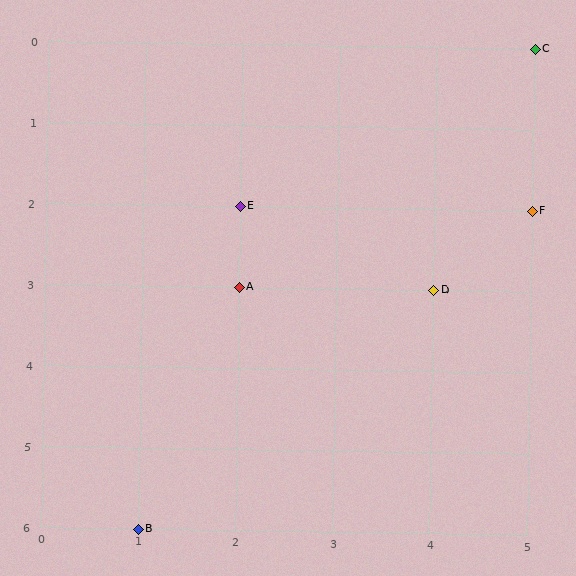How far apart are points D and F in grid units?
Points D and F are 1 column and 1 row apart (about 1.4 grid units diagonally).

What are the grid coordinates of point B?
Point B is at grid coordinates (1, 6).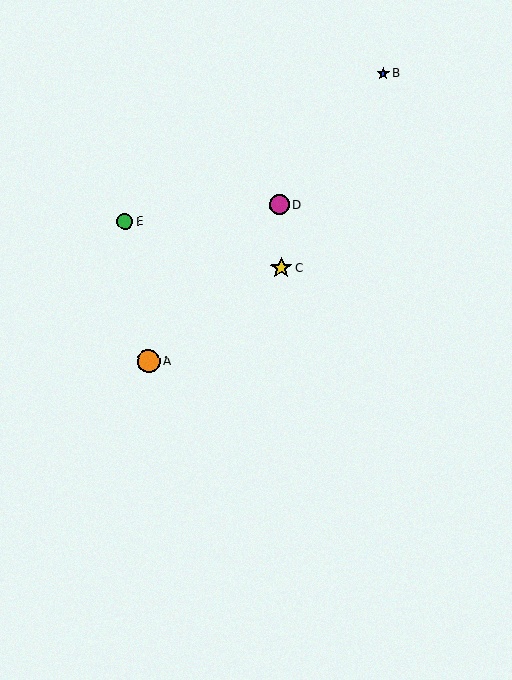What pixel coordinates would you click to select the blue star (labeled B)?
Click at (383, 73) to select the blue star B.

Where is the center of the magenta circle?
The center of the magenta circle is at (279, 205).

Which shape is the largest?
The orange circle (labeled A) is the largest.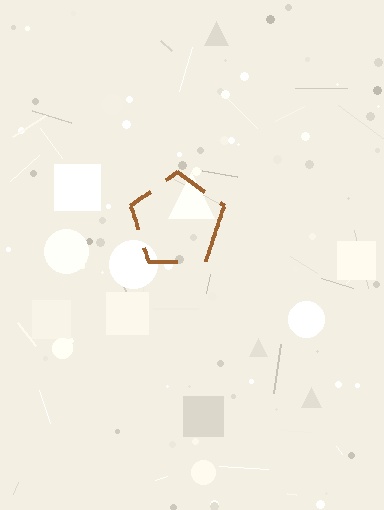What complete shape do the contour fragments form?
The contour fragments form a pentagon.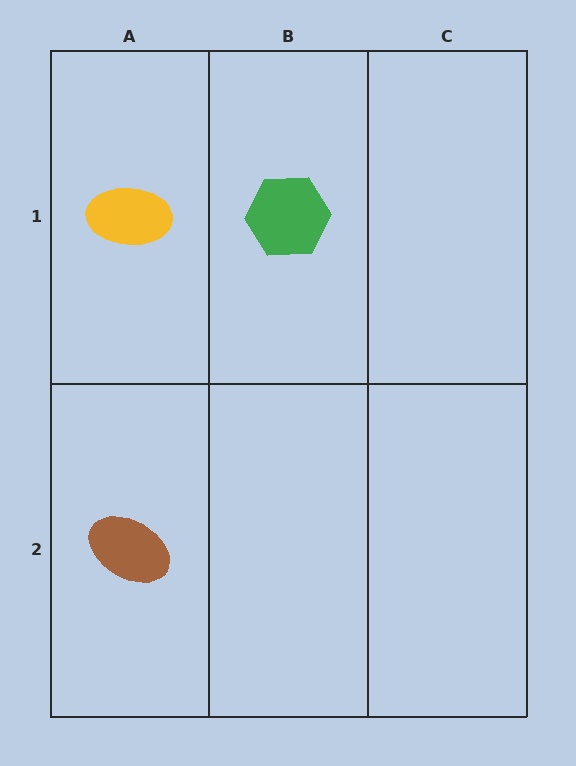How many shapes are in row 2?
1 shape.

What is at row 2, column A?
A brown ellipse.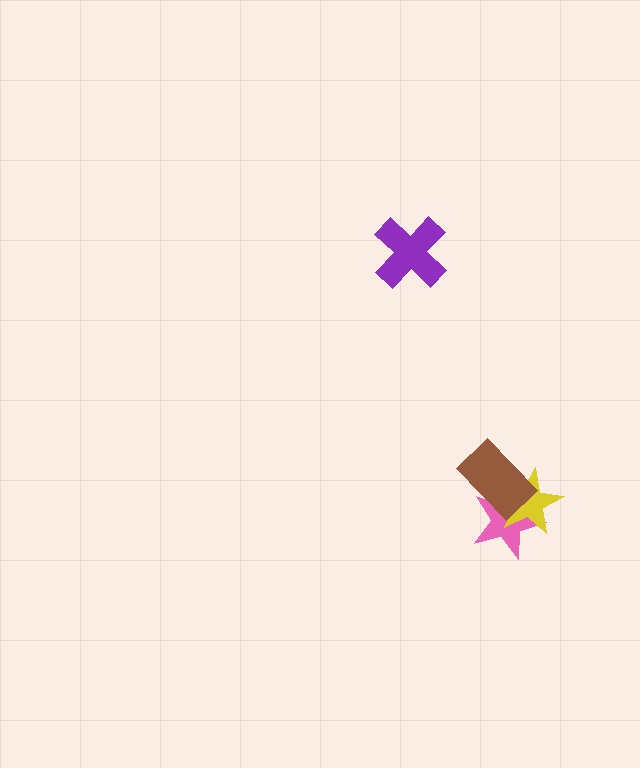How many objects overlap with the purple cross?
0 objects overlap with the purple cross.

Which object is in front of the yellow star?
The brown rectangle is in front of the yellow star.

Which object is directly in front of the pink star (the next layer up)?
The yellow star is directly in front of the pink star.